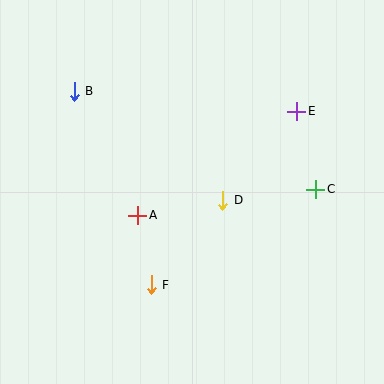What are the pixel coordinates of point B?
Point B is at (74, 91).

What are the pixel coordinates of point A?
Point A is at (138, 215).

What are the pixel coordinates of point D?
Point D is at (223, 200).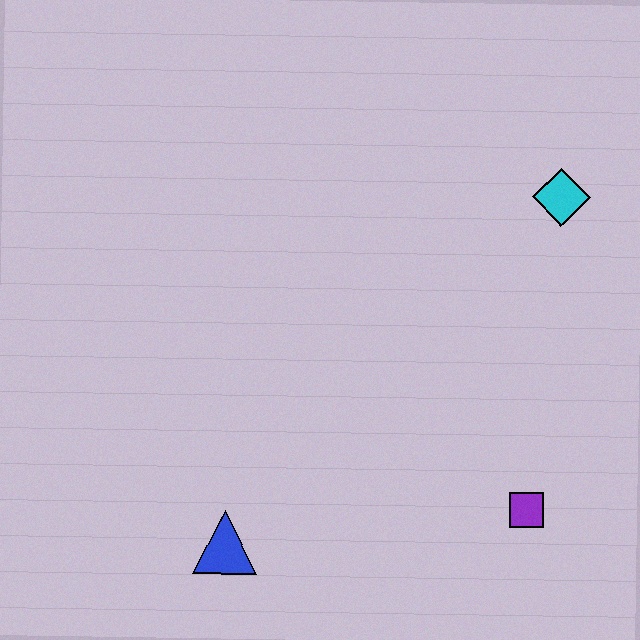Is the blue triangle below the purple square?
Yes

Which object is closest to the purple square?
The blue triangle is closest to the purple square.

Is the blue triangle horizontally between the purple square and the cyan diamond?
No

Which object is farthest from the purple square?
The cyan diamond is farthest from the purple square.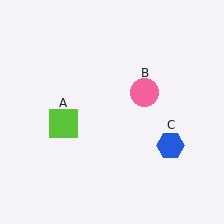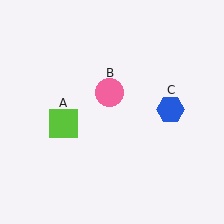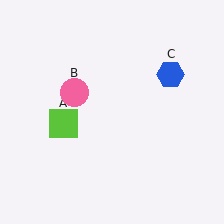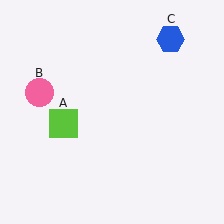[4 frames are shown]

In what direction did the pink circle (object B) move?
The pink circle (object B) moved left.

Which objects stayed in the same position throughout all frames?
Lime square (object A) remained stationary.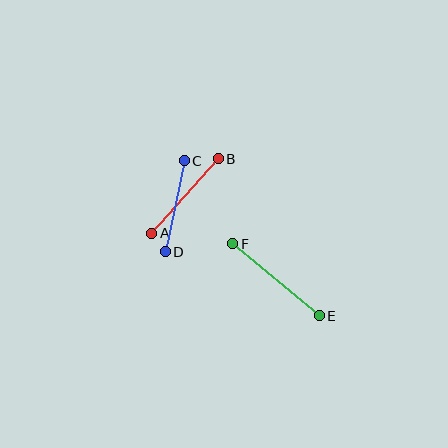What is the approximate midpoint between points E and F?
The midpoint is at approximately (276, 280) pixels.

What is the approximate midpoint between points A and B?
The midpoint is at approximately (185, 196) pixels.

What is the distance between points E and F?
The distance is approximately 113 pixels.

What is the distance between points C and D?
The distance is approximately 93 pixels.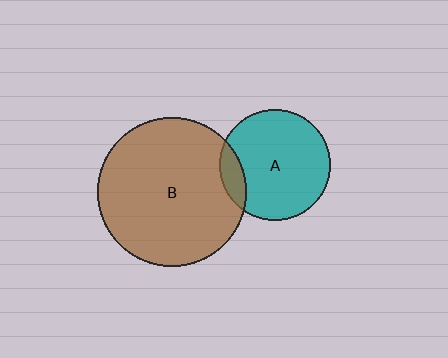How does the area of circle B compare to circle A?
Approximately 1.8 times.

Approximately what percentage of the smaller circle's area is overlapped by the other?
Approximately 10%.